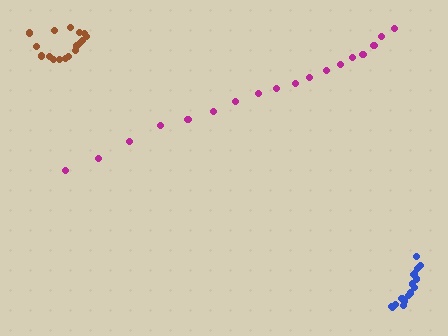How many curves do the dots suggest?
There are 3 distinct paths.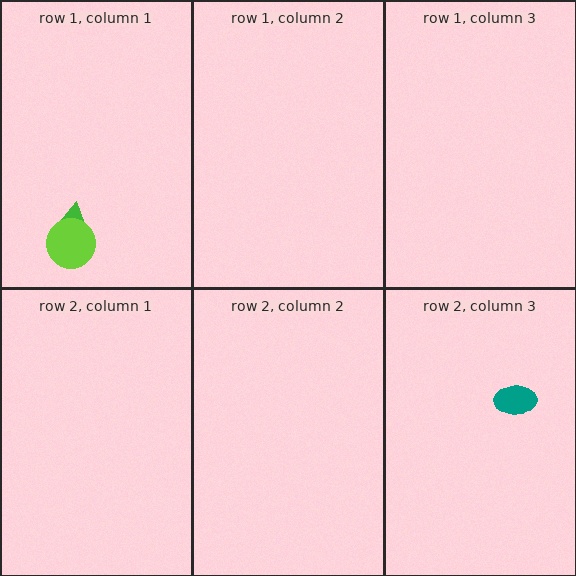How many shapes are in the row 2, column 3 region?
1.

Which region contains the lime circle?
The row 1, column 1 region.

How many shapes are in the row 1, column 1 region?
2.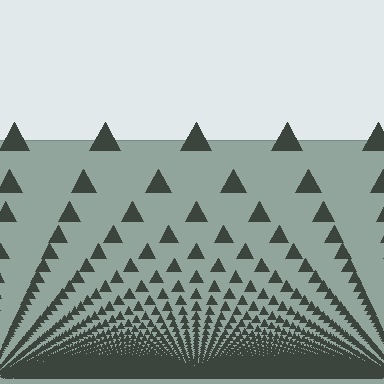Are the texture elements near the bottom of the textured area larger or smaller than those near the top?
Smaller. The gradient is inverted — elements near the bottom are smaller and denser.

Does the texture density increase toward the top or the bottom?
Density increases toward the bottom.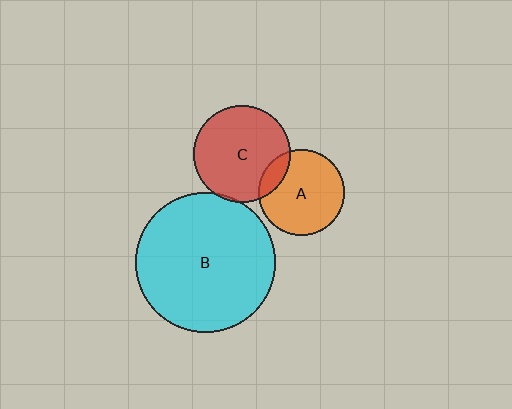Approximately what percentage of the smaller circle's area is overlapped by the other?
Approximately 5%.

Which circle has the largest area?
Circle B (cyan).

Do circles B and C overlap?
Yes.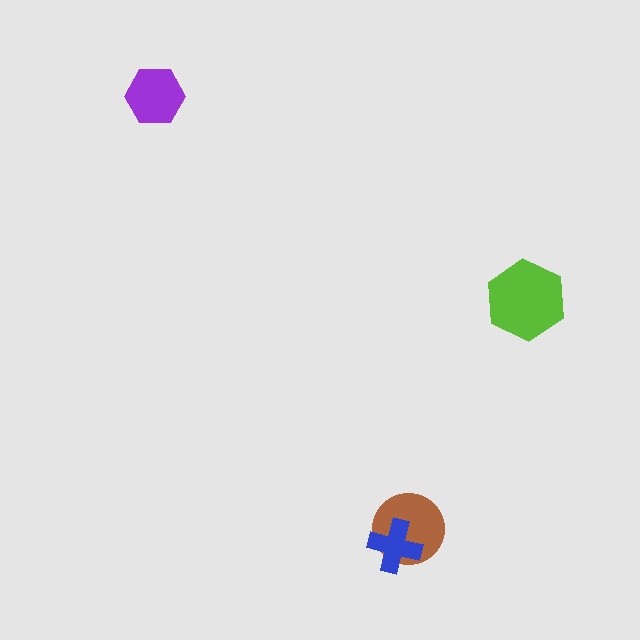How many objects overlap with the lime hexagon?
0 objects overlap with the lime hexagon.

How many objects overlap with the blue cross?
1 object overlaps with the blue cross.